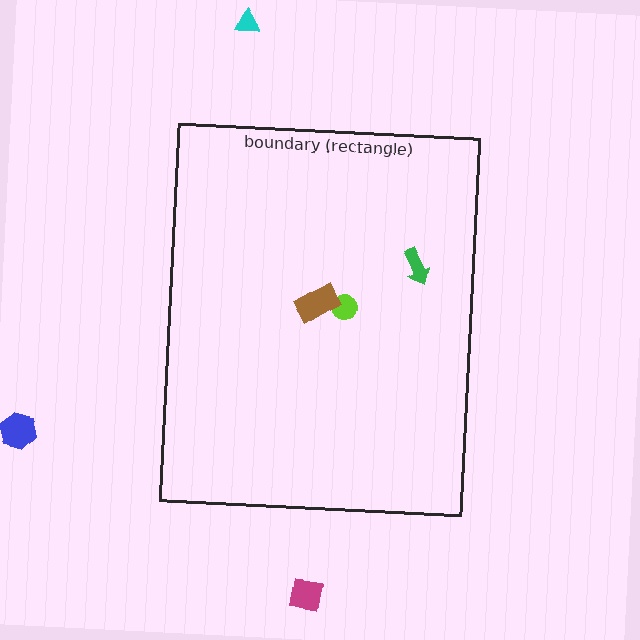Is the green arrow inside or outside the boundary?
Inside.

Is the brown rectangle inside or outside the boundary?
Inside.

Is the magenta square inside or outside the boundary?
Outside.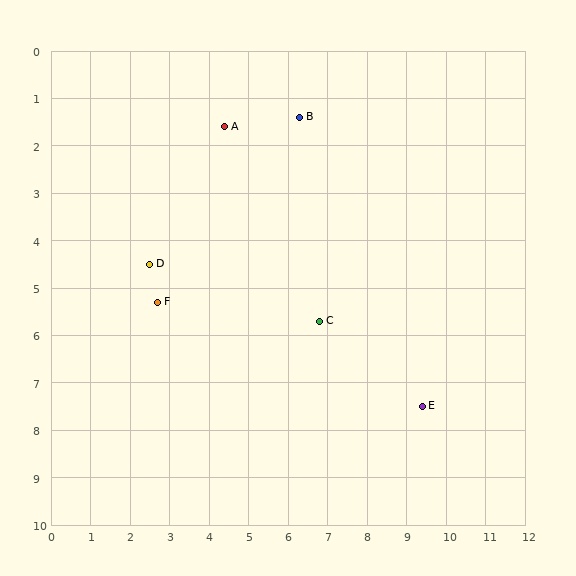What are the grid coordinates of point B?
Point B is at approximately (6.3, 1.4).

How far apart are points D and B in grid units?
Points D and B are about 4.9 grid units apart.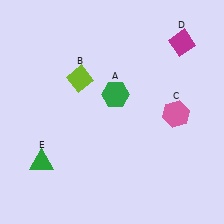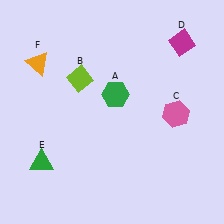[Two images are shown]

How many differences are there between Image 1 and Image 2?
There is 1 difference between the two images.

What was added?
An orange triangle (F) was added in Image 2.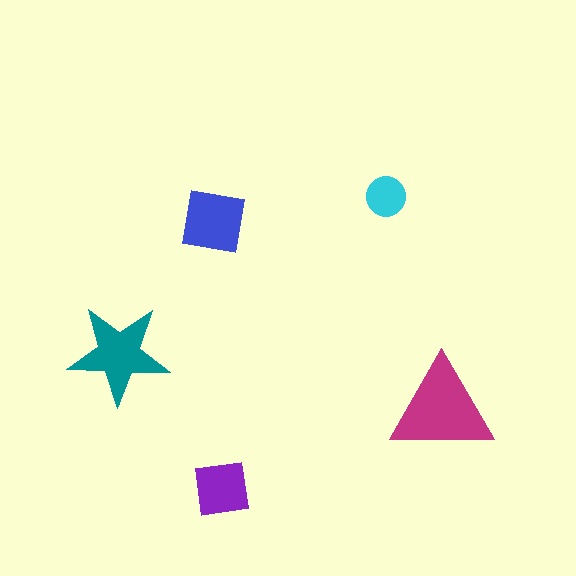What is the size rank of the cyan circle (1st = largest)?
5th.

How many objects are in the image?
There are 5 objects in the image.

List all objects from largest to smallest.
The magenta triangle, the teal star, the blue square, the purple square, the cyan circle.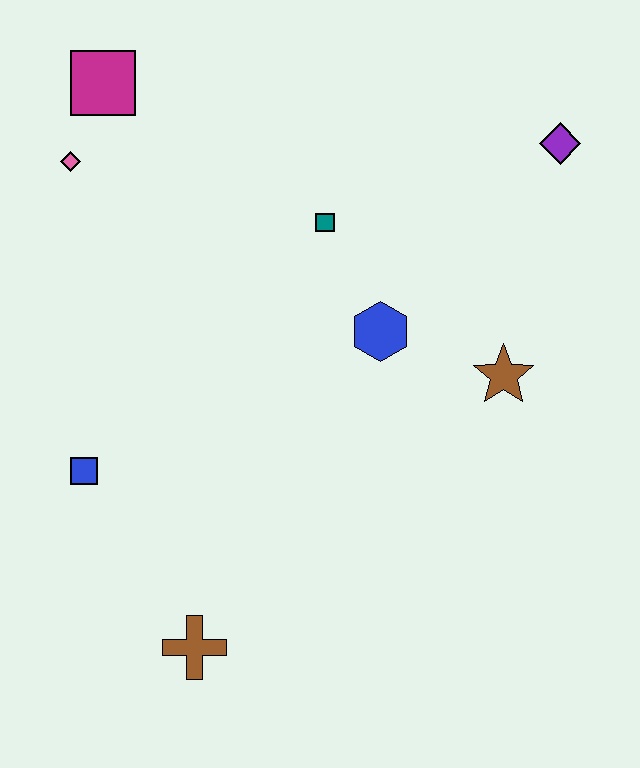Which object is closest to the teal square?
The blue hexagon is closest to the teal square.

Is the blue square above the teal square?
No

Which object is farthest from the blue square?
The purple diamond is farthest from the blue square.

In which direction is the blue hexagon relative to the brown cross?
The blue hexagon is above the brown cross.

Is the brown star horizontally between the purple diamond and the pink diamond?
Yes